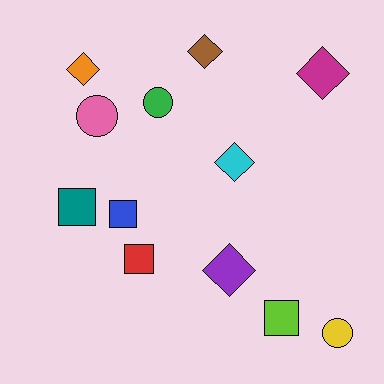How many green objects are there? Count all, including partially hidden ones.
There is 1 green object.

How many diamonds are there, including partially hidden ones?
There are 5 diamonds.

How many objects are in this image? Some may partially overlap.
There are 12 objects.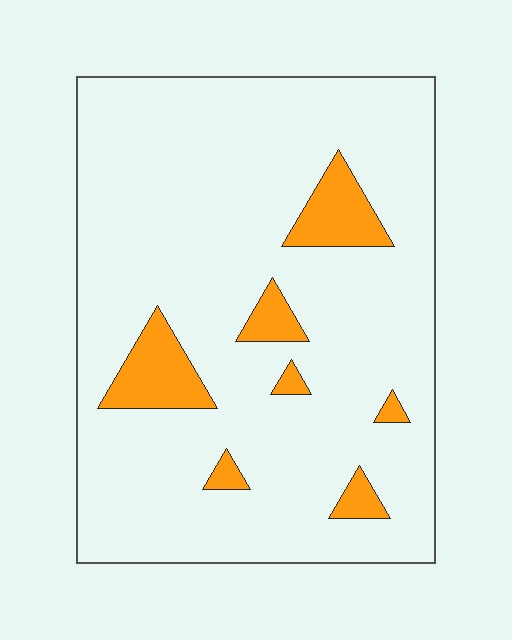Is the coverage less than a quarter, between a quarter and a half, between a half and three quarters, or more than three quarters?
Less than a quarter.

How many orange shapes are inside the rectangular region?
7.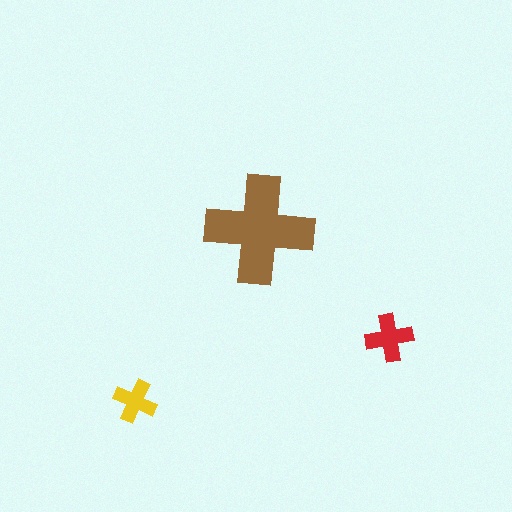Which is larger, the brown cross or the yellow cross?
The brown one.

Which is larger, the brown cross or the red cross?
The brown one.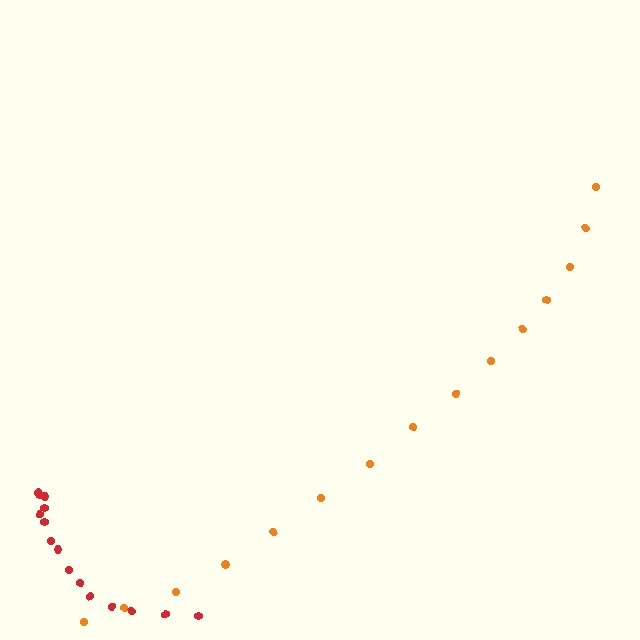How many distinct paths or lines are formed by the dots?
There are 2 distinct paths.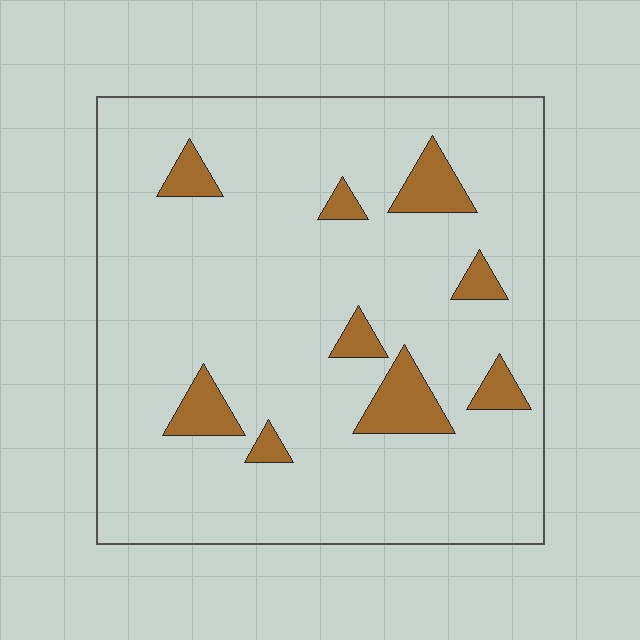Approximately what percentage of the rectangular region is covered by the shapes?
Approximately 10%.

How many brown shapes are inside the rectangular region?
9.